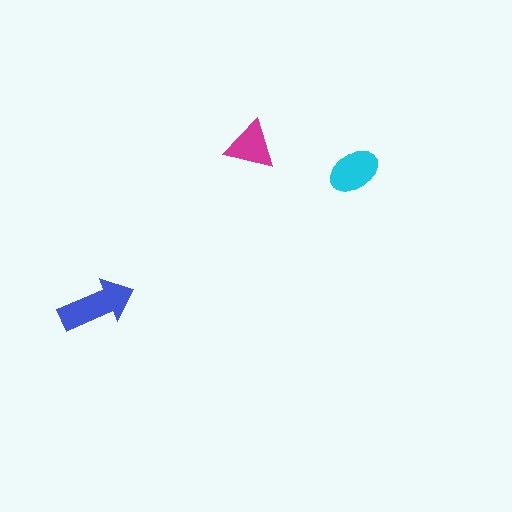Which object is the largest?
The blue arrow.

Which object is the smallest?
The magenta triangle.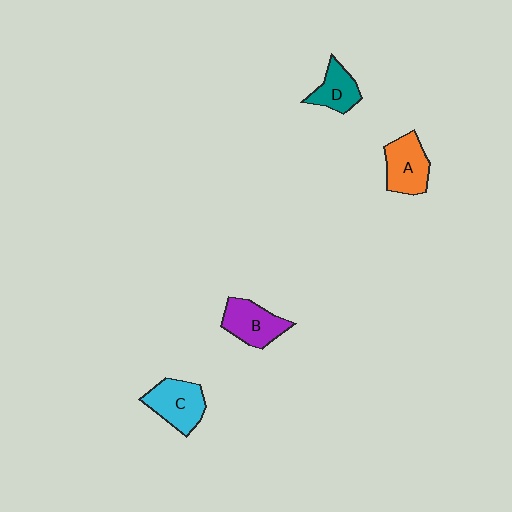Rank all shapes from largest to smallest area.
From largest to smallest: C (cyan), A (orange), B (purple), D (teal).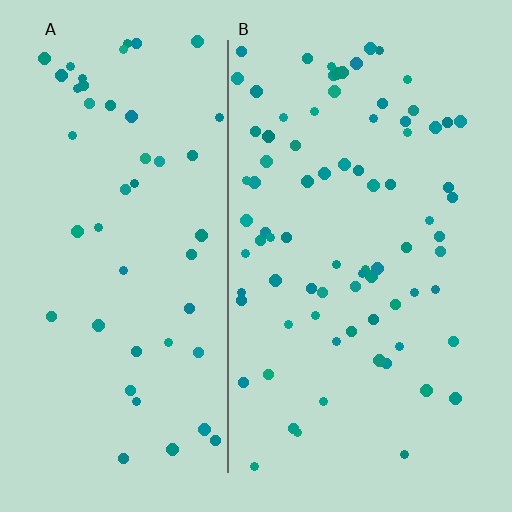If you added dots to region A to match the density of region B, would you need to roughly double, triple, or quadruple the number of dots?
Approximately double.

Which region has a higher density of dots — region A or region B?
B (the right).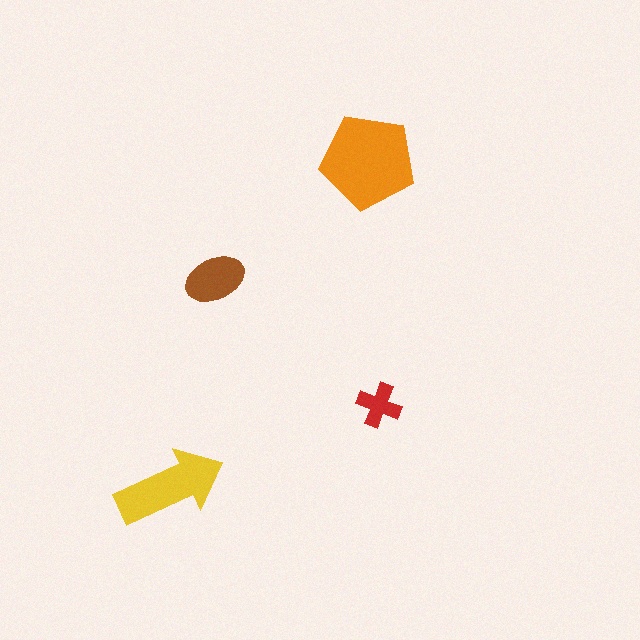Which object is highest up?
The orange pentagon is topmost.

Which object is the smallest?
The red cross.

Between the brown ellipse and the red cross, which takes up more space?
The brown ellipse.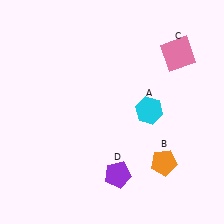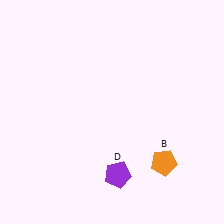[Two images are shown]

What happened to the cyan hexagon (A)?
The cyan hexagon (A) was removed in Image 2. It was in the top-right area of Image 1.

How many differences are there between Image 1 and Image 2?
There are 2 differences between the two images.